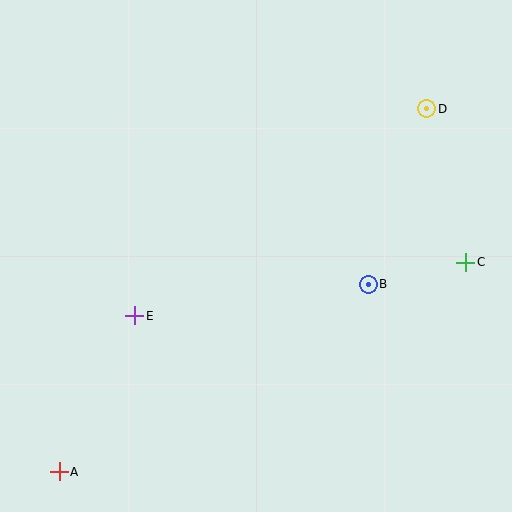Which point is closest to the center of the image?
Point B at (368, 284) is closest to the center.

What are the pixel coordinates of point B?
Point B is at (368, 284).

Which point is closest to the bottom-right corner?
Point C is closest to the bottom-right corner.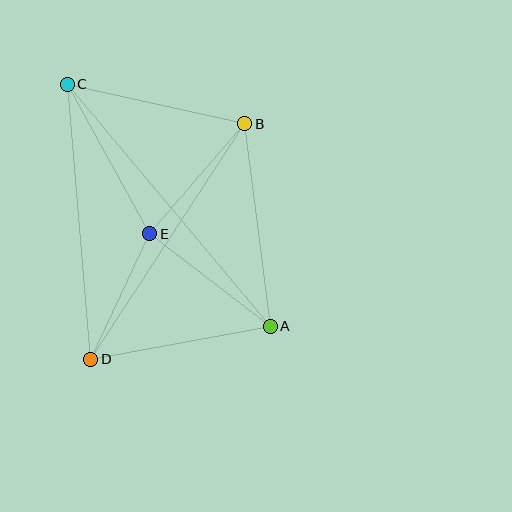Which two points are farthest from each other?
Points A and C are farthest from each other.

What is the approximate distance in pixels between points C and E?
The distance between C and E is approximately 171 pixels.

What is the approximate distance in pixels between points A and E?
The distance between A and E is approximately 152 pixels.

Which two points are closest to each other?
Points D and E are closest to each other.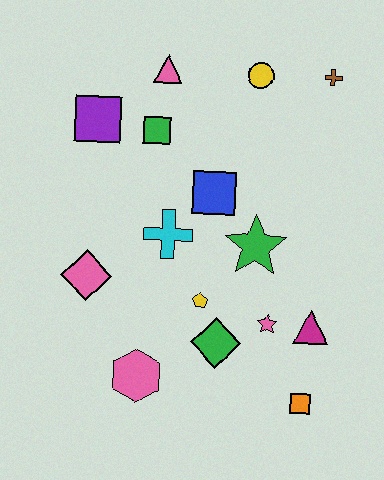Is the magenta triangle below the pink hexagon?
No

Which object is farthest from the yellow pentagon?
The brown cross is farthest from the yellow pentagon.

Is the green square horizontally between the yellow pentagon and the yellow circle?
No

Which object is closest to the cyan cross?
The blue square is closest to the cyan cross.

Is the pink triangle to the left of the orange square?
Yes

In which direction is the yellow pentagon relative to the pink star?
The yellow pentagon is to the left of the pink star.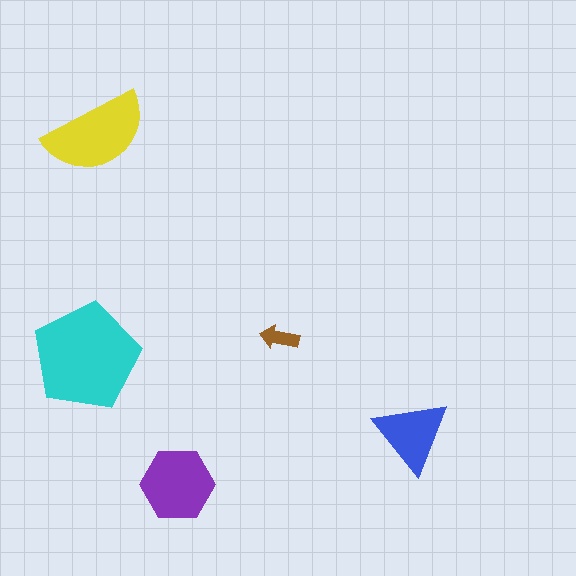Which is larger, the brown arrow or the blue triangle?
The blue triangle.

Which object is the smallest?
The brown arrow.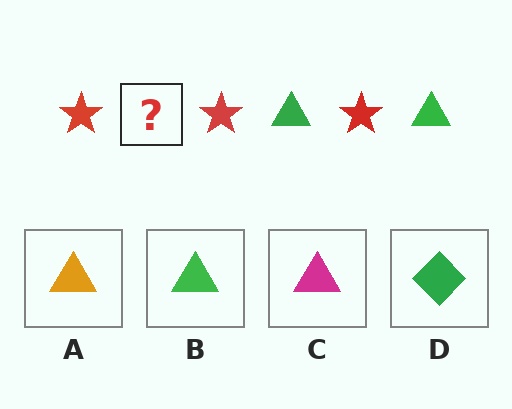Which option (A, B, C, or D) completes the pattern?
B.